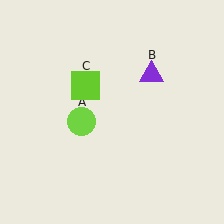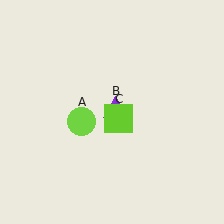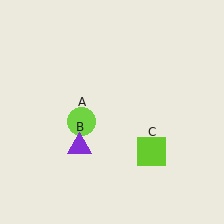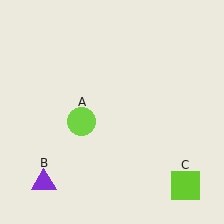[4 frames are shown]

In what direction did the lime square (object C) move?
The lime square (object C) moved down and to the right.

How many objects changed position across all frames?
2 objects changed position: purple triangle (object B), lime square (object C).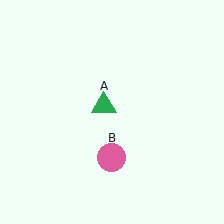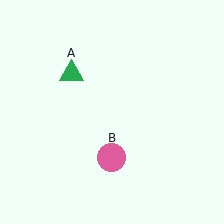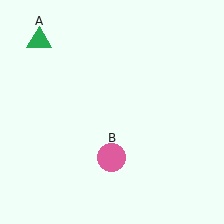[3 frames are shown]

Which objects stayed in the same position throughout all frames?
Pink circle (object B) remained stationary.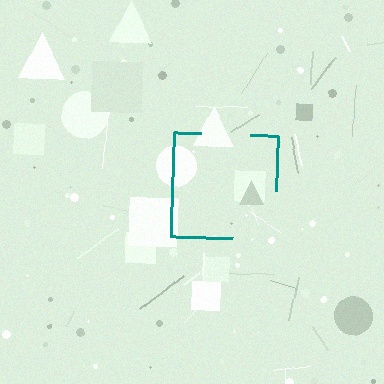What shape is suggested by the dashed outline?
The dashed outline suggests a square.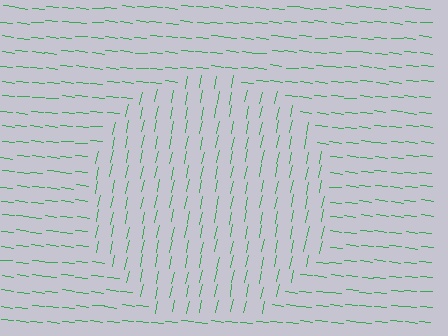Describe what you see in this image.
The image is filled with small green line segments. A circle region in the image has lines oriented differently from the surrounding lines, creating a visible texture boundary.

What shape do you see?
I see a circle.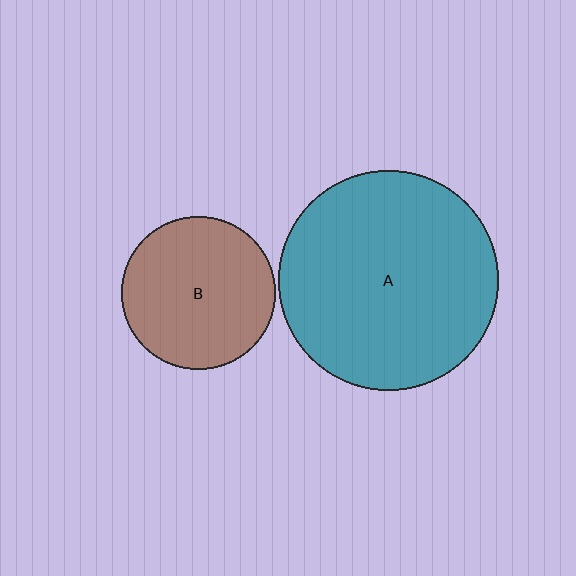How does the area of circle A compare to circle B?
Approximately 2.1 times.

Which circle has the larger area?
Circle A (teal).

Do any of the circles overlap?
No, none of the circles overlap.